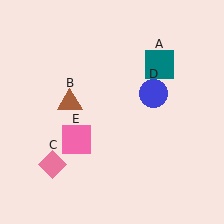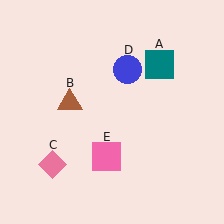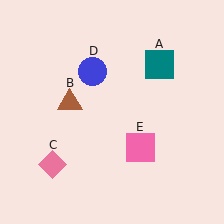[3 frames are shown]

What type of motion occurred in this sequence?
The blue circle (object D), pink square (object E) rotated counterclockwise around the center of the scene.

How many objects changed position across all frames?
2 objects changed position: blue circle (object D), pink square (object E).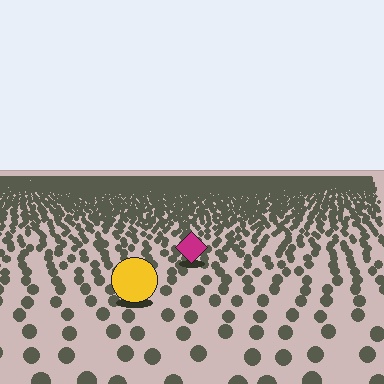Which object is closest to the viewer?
The yellow circle is closest. The texture marks near it are larger and more spread out.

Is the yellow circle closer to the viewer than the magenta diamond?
Yes. The yellow circle is closer — you can tell from the texture gradient: the ground texture is coarser near it.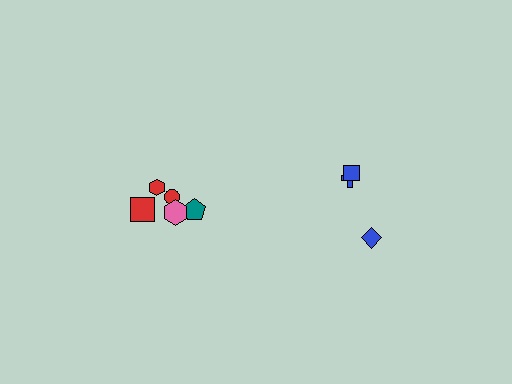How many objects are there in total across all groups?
There are 8 objects.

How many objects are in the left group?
There are 5 objects.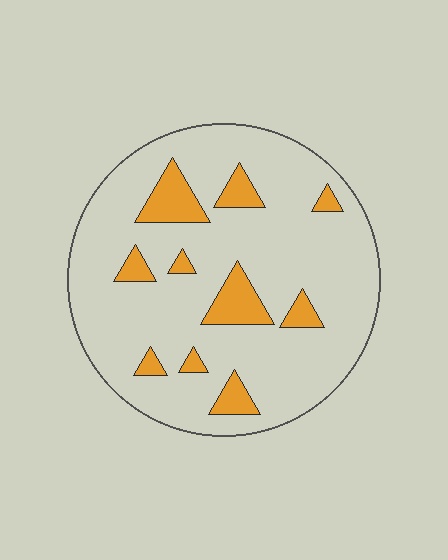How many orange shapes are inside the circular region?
10.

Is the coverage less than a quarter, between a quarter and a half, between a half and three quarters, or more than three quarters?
Less than a quarter.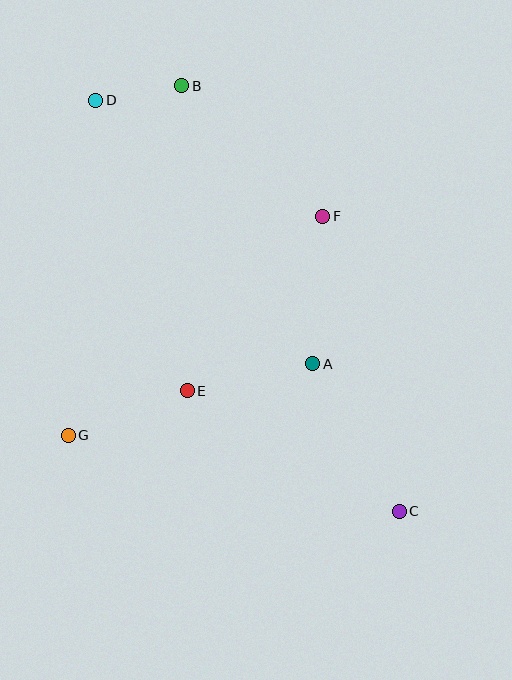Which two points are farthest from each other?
Points C and D are farthest from each other.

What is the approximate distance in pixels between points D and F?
The distance between D and F is approximately 255 pixels.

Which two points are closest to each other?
Points B and D are closest to each other.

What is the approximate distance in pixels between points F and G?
The distance between F and G is approximately 336 pixels.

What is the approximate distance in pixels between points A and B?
The distance between A and B is approximately 307 pixels.